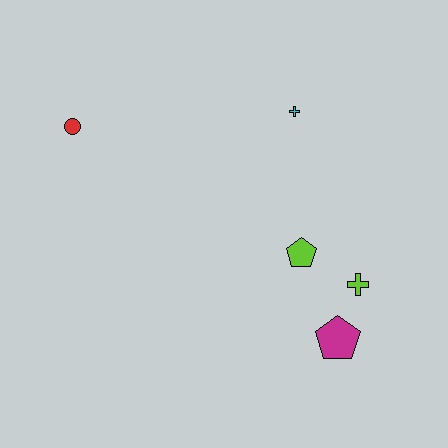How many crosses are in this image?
There are 2 crosses.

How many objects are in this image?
There are 5 objects.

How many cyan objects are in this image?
There is 1 cyan object.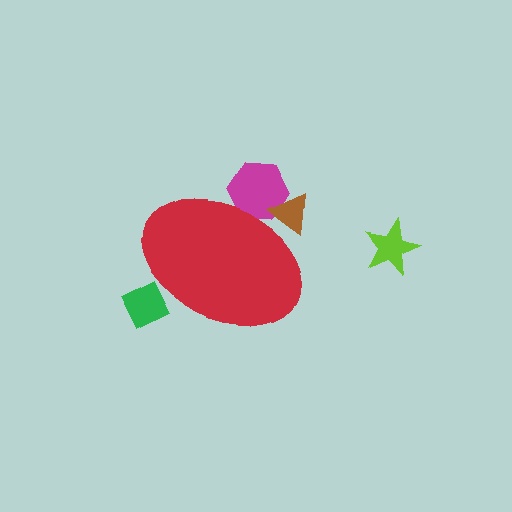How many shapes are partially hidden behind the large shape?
3 shapes are partially hidden.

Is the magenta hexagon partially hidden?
Yes, the magenta hexagon is partially hidden behind the red ellipse.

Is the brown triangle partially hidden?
Yes, the brown triangle is partially hidden behind the red ellipse.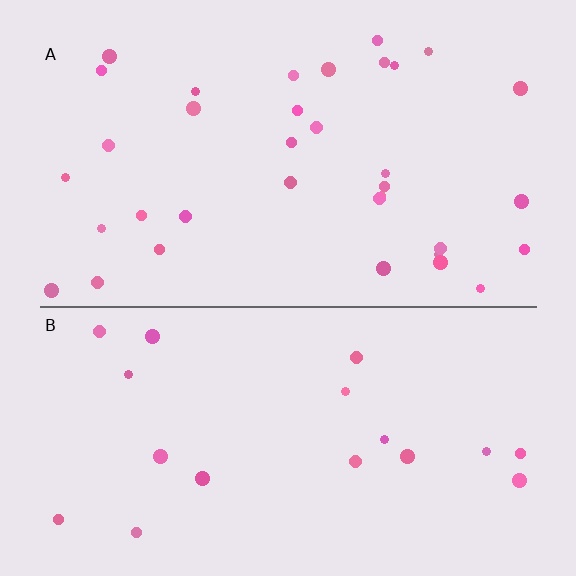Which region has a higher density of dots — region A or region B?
A (the top).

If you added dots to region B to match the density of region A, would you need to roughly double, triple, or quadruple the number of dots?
Approximately double.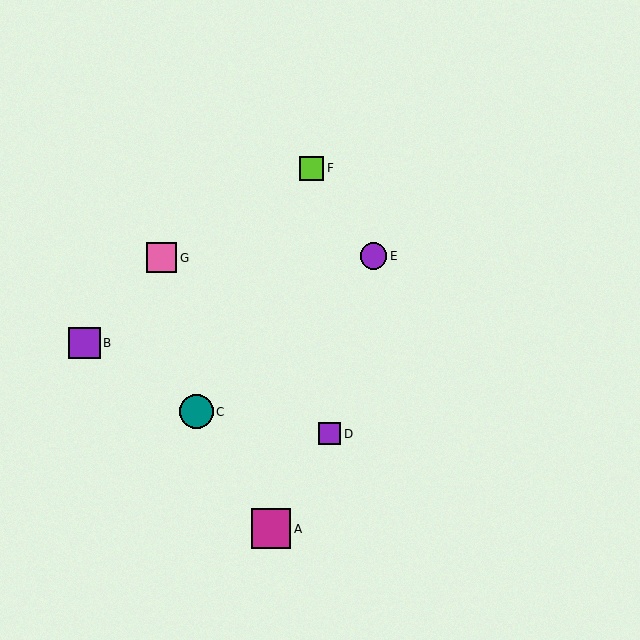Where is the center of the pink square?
The center of the pink square is at (162, 258).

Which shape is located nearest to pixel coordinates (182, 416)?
The teal circle (labeled C) at (196, 412) is nearest to that location.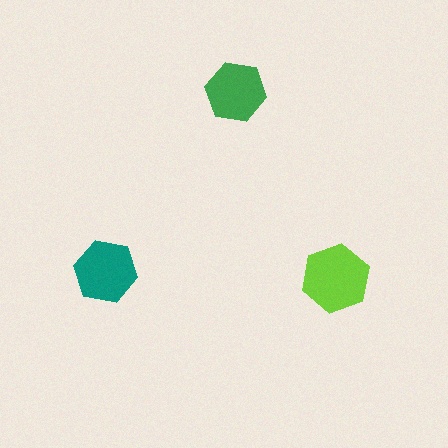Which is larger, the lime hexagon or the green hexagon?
The lime one.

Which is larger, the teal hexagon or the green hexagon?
The teal one.